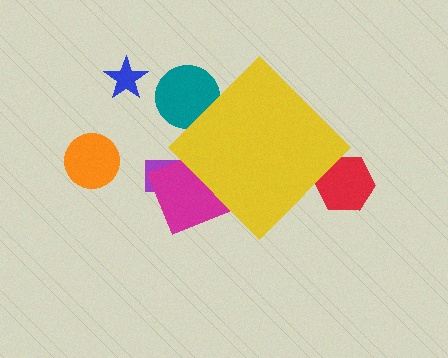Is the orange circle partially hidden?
No, the orange circle is fully visible.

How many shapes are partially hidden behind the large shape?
4 shapes are partially hidden.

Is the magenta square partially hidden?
Yes, the magenta square is partially hidden behind the yellow diamond.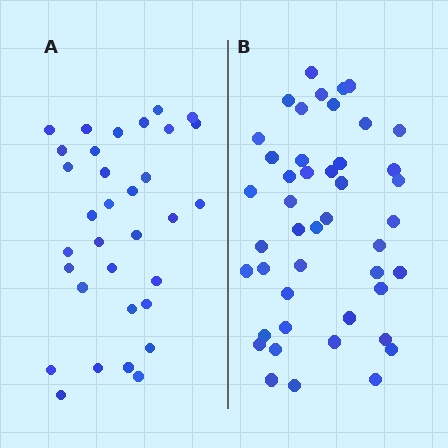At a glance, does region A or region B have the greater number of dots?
Region B (the right region) has more dots.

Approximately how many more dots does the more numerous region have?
Region B has roughly 12 or so more dots than region A.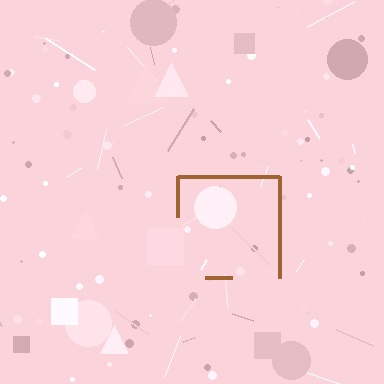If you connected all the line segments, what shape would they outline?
They would outline a square.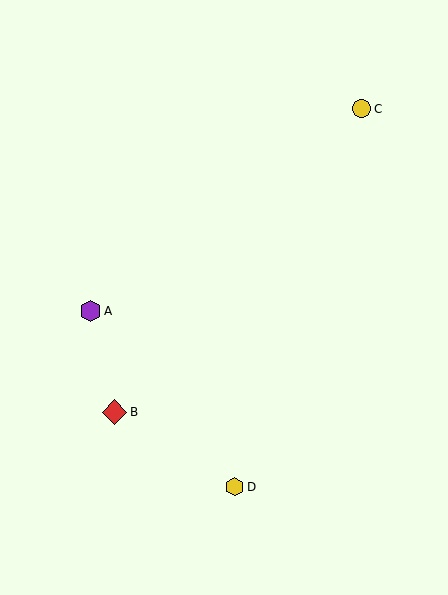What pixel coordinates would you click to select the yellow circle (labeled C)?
Click at (362, 109) to select the yellow circle C.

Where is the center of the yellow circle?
The center of the yellow circle is at (362, 109).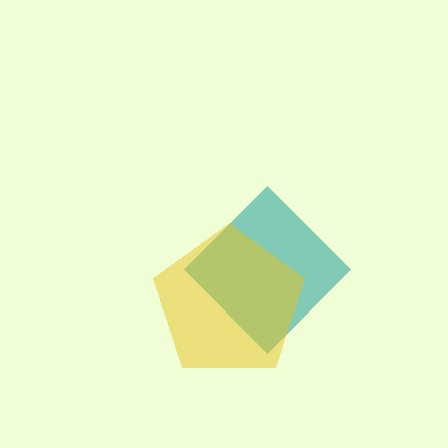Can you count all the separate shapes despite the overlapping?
Yes, there are 2 separate shapes.